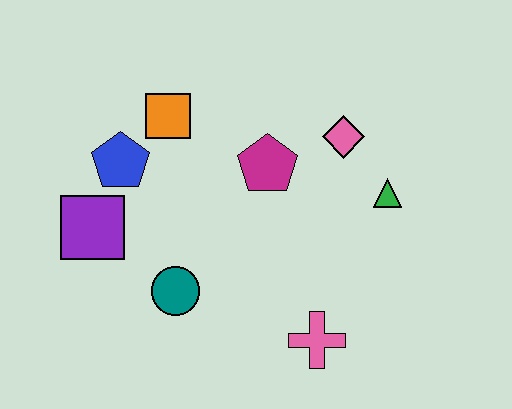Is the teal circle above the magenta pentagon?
No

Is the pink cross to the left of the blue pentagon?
No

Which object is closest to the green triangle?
The pink diamond is closest to the green triangle.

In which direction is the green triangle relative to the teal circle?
The green triangle is to the right of the teal circle.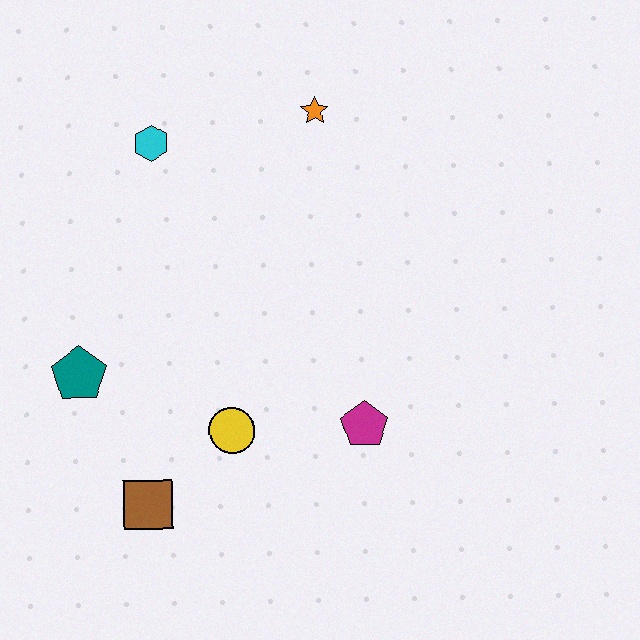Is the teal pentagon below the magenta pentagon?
No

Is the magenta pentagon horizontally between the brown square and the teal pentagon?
No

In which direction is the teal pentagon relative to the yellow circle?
The teal pentagon is to the left of the yellow circle.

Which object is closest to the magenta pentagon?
The yellow circle is closest to the magenta pentagon.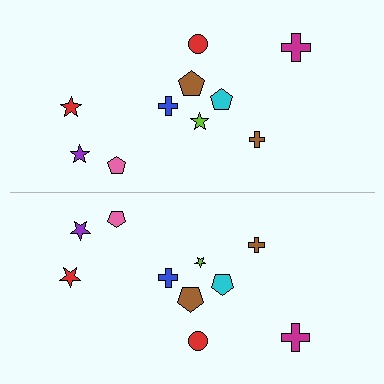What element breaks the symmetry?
The lime star on the bottom side has a different size than its mirror counterpart.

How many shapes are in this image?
There are 20 shapes in this image.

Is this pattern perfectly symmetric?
No, the pattern is not perfectly symmetric. The lime star on the bottom side has a different size than its mirror counterpart.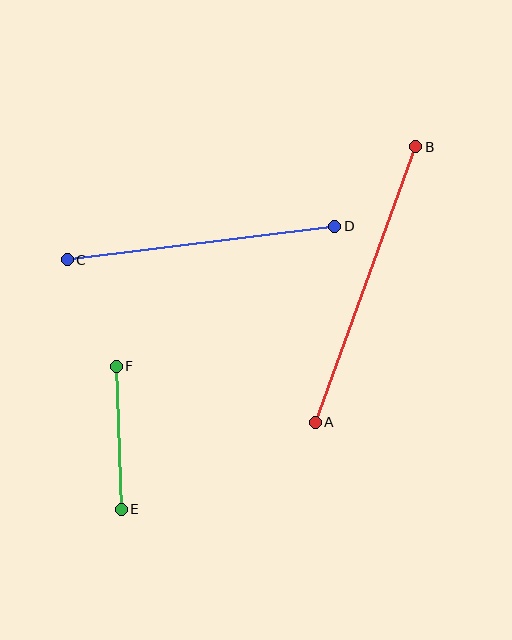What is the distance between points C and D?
The distance is approximately 270 pixels.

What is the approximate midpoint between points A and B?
The midpoint is at approximately (366, 285) pixels.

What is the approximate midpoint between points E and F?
The midpoint is at approximately (119, 438) pixels.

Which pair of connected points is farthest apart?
Points A and B are farthest apart.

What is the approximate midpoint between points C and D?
The midpoint is at approximately (201, 243) pixels.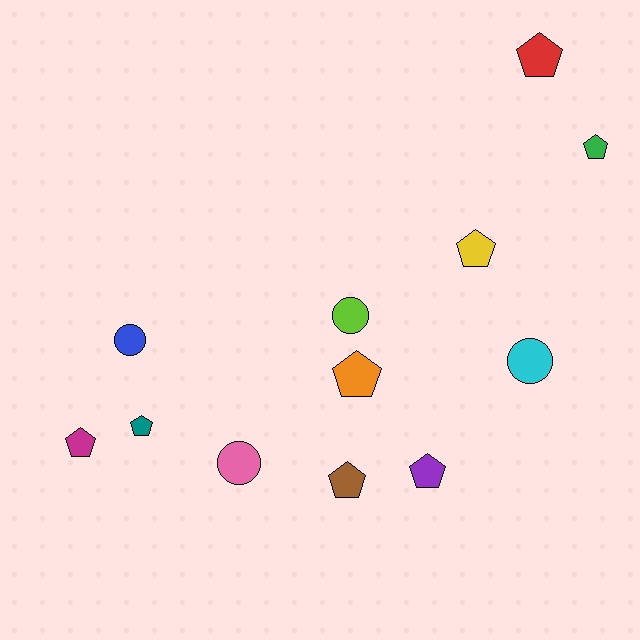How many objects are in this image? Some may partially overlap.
There are 12 objects.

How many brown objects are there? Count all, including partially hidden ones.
There is 1 brown object.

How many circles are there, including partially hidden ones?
There are 4 circles.